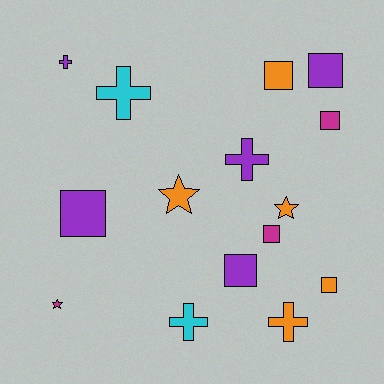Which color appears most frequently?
Purple, with 5 objects.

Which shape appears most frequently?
Square, with 7 objects.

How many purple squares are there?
There are 3 purple squares.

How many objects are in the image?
There are 15 objects.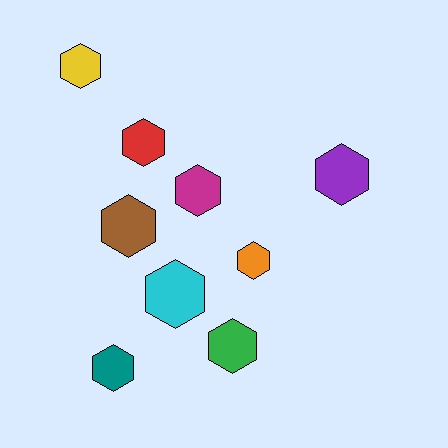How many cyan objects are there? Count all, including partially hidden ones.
There is 1 cyan object.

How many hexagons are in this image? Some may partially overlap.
There are 9 hexagons.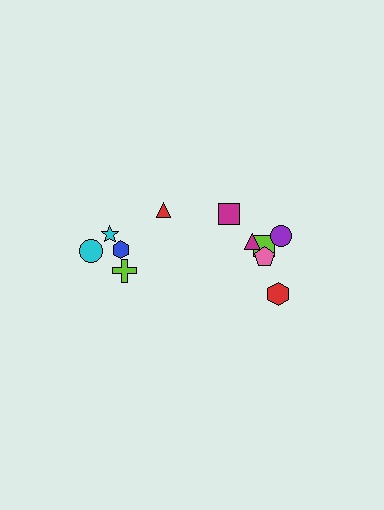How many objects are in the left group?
There are 5 objects.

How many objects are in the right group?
There are 7 objects.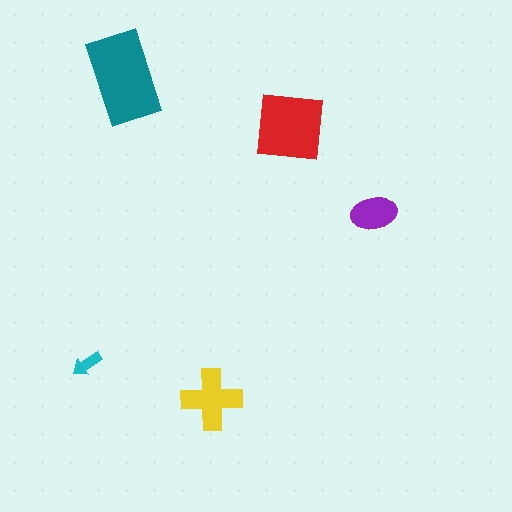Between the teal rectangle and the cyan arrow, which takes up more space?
The teal rectangle.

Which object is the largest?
The teal rectangle.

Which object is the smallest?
The cyan arrow.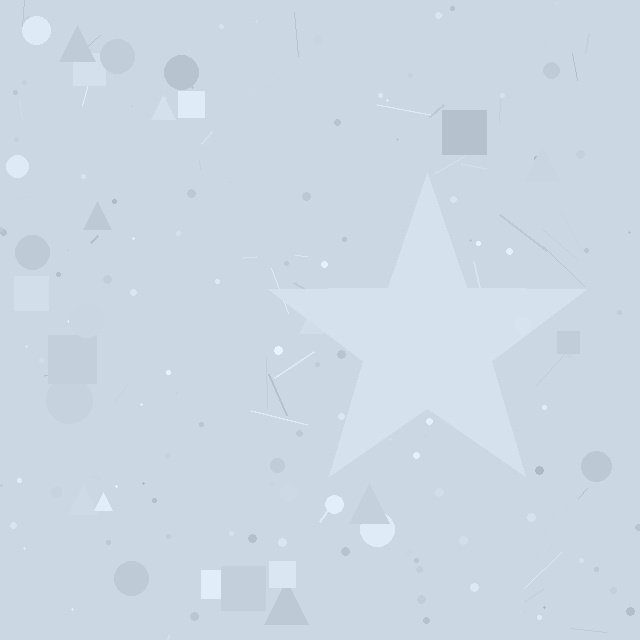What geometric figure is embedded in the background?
A star is embedded in the background.